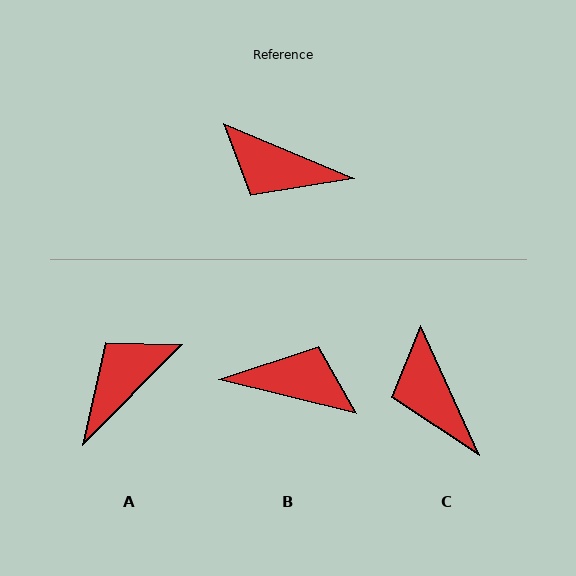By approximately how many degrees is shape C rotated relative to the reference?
Approximately 43 degrees clockwise.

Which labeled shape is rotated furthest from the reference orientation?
B, about 171 degrees away.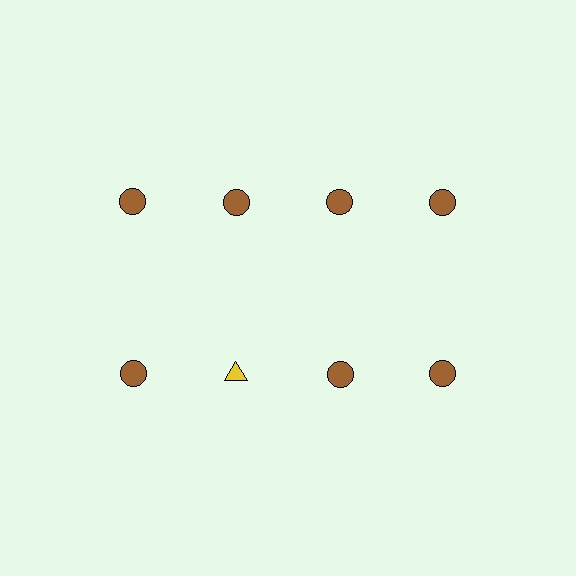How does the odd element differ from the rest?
It differs in both color (yellow instead of brown) and shape (triangle instead of circle).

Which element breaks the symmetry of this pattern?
The yellow triangle in the second row, second from left column breaks the symmetry. All other shapes are brown circles.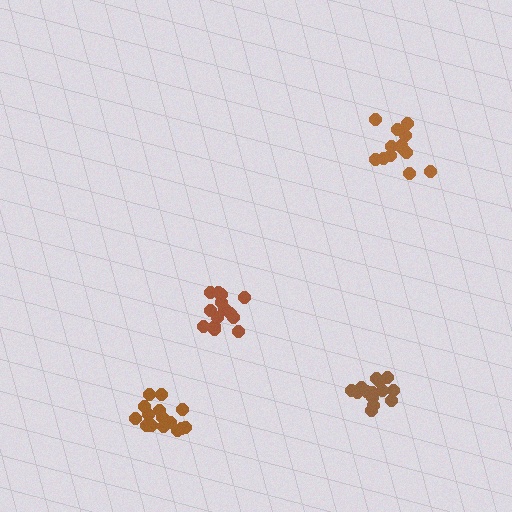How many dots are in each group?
Group 1: 16 dots, Group 2: 14 dots, Group 3: 13 dots, Group 4: 15 dots (58 total).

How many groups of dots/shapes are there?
There are 4 groups.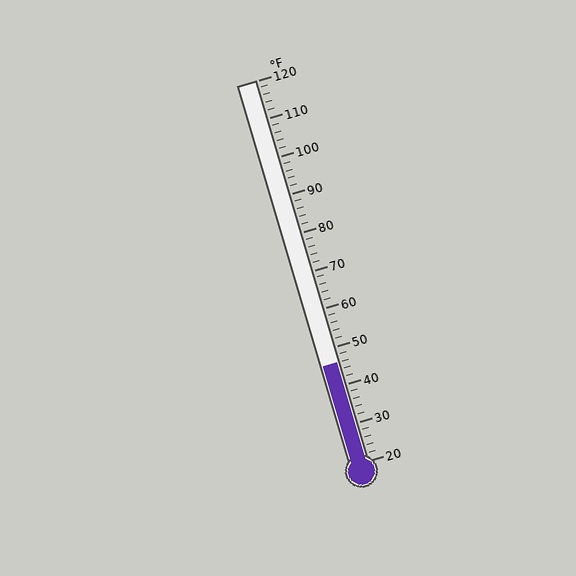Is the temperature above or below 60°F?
The temperature is below 60°F.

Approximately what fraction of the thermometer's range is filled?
The thermometer is filled to approximately 25% of its range.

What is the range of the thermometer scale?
The thermometer scale ranges from 20°F to 120°F.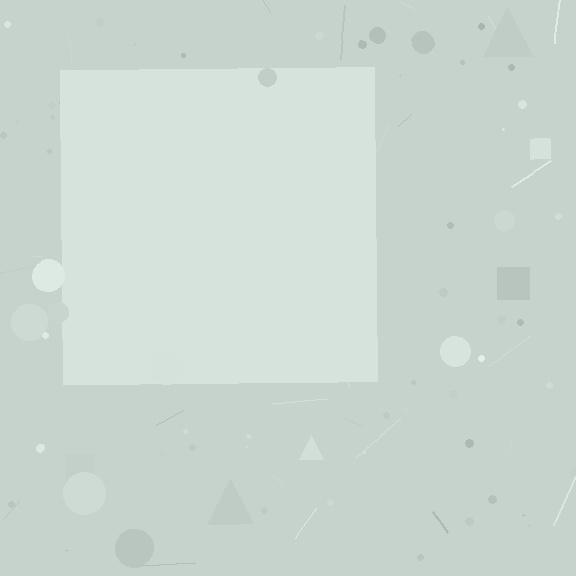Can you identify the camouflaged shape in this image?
The camouflaged shape is a square.